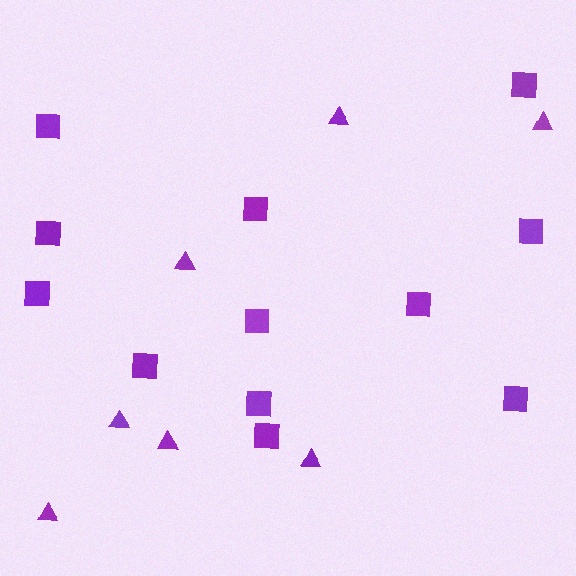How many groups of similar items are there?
There are 2 groups: one group of triangles (7) and one group of squares (12).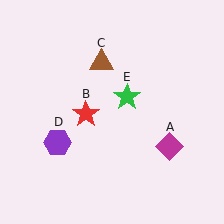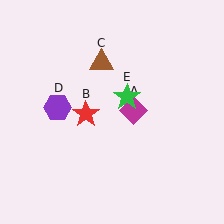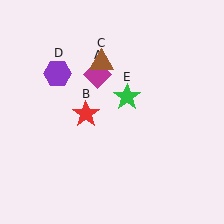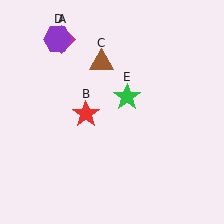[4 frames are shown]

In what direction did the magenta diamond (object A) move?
The magenta diamond (object A) moved up and to the left.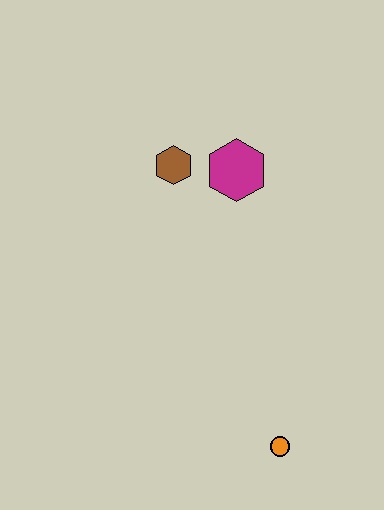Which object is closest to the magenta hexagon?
The brown hexagon is closest to the magenta hexagon.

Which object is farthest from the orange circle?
The brown hexagon is farthest from the orange circle.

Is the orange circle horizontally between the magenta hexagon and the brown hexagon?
No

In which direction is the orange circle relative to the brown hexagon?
The orange circle is below the brown hexagon.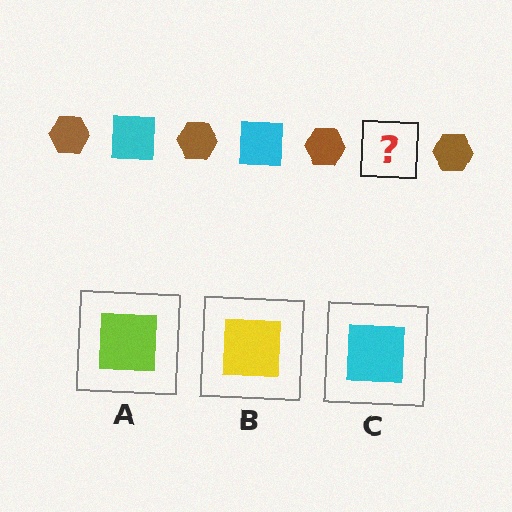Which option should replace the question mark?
Option C.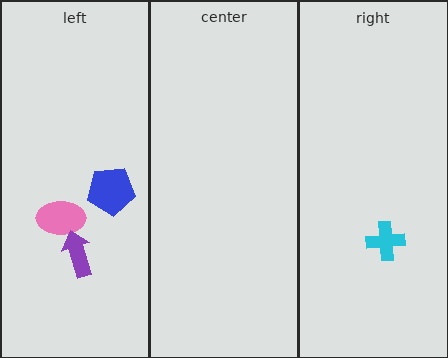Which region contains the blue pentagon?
The left region.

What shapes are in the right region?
The cyan cross.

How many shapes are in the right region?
1.